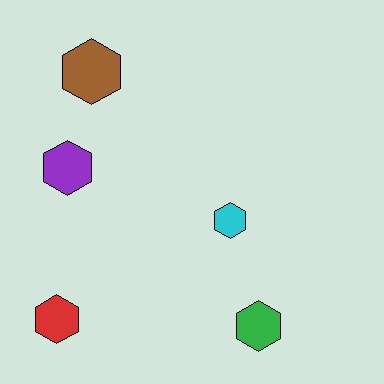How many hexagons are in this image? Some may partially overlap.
There are 5 hexagons.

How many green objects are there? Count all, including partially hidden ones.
There is 1 green object.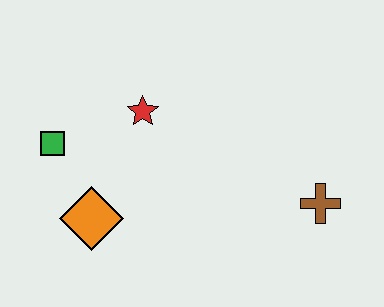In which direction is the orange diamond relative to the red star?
The orange diamond is below the red star.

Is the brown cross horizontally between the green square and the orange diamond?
No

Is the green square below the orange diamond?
No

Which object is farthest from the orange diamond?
The brown cross is farthest from the orange diamond.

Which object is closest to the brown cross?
The red star is closest to the brown cross.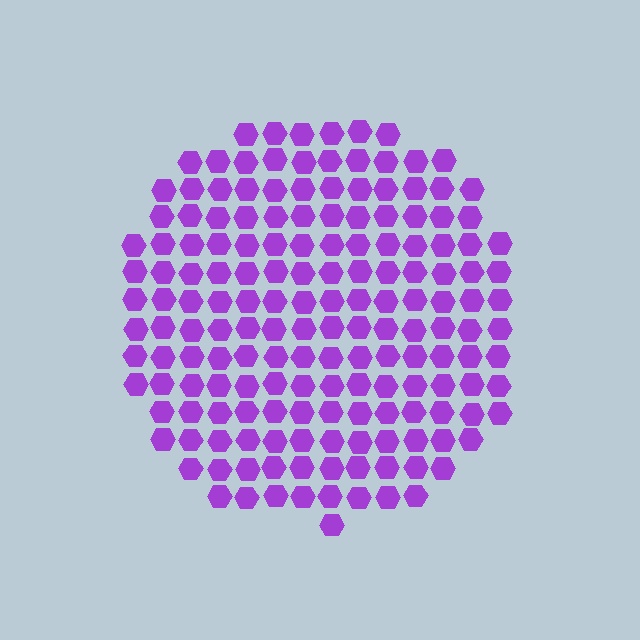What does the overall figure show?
The overall figure shows a circle.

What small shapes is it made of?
It is made of small hexagons.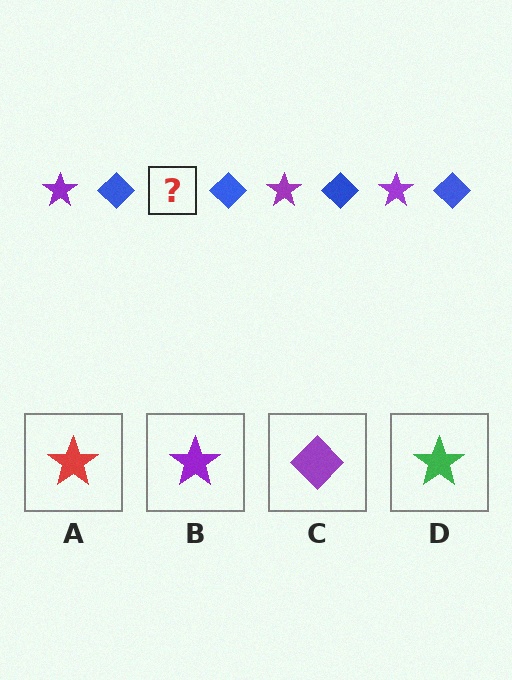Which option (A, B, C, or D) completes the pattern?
B.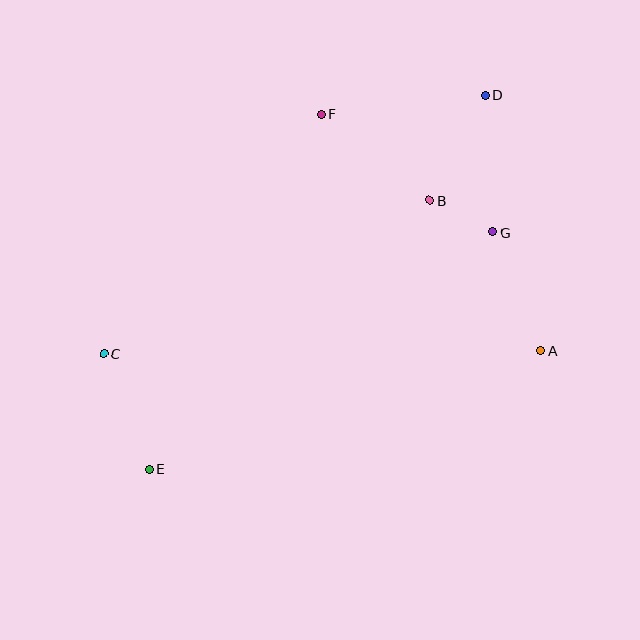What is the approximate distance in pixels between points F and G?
The distance between F and G is approximately 208 pixels.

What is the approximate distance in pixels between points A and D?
The distance between A and D is approximately 261 pixels.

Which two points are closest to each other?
Points B and G are closest to each other.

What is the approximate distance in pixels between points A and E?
The distance between A and E is approximately 409 pixels.